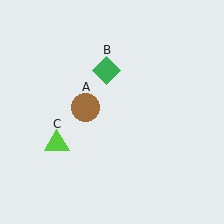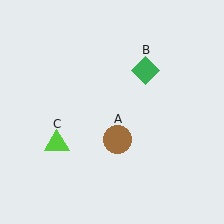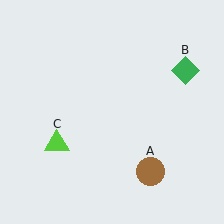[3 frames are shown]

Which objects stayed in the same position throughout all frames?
Lime triangle (object C) remained stationary.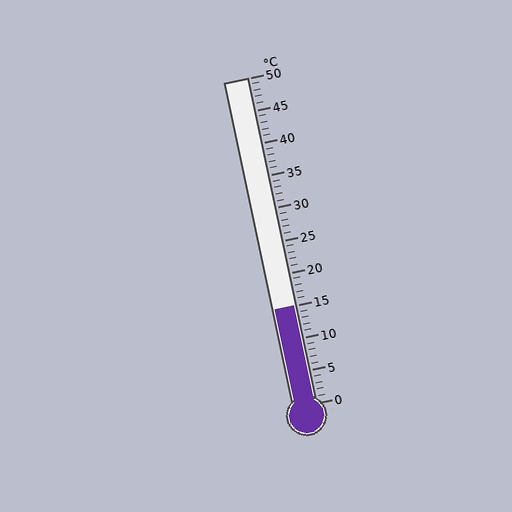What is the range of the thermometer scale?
The thermometer scale ranges from 0°C to 50°C.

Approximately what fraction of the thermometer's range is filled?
The thermometer is filled to approximately 30% of its range.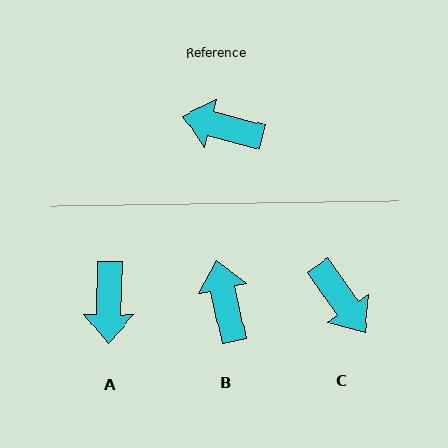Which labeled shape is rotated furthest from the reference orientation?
C, about 140 degrees away.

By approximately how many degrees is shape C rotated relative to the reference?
Approximately 140 degrees counter-clockwise.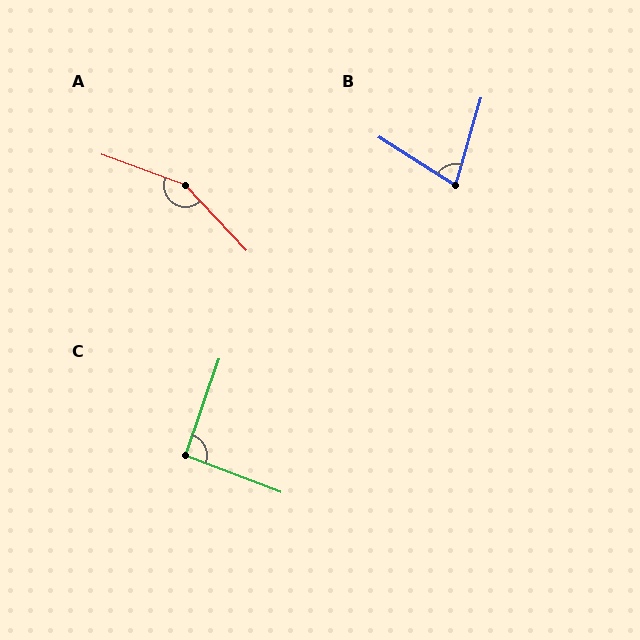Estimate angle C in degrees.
Approximately 92 degrees.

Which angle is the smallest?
B, at approximately 74 degrees.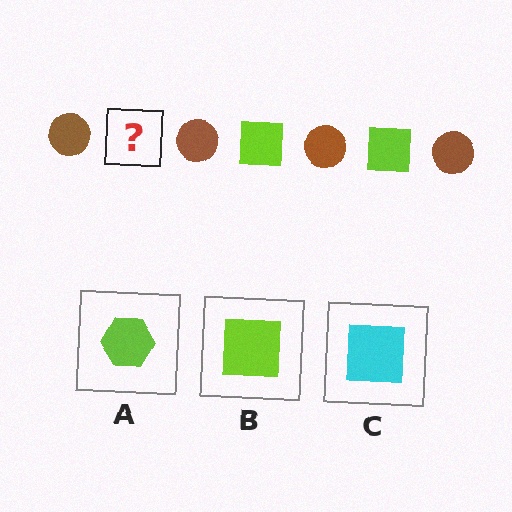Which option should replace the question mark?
Option B.